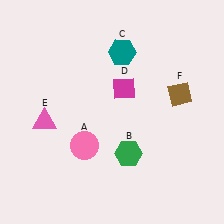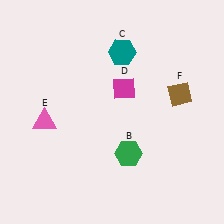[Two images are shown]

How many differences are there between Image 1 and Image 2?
There is 1 difference between the two images.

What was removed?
The pink circle (A) was removed in Image 2.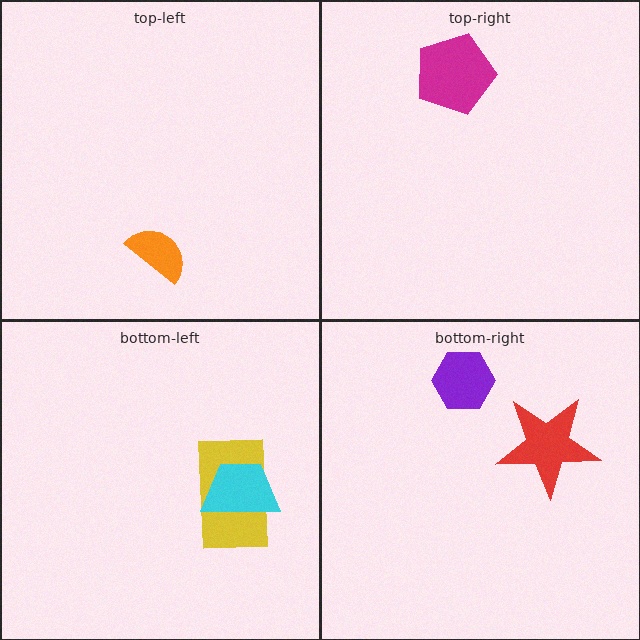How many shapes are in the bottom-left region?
2.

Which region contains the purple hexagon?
The bottom-right region.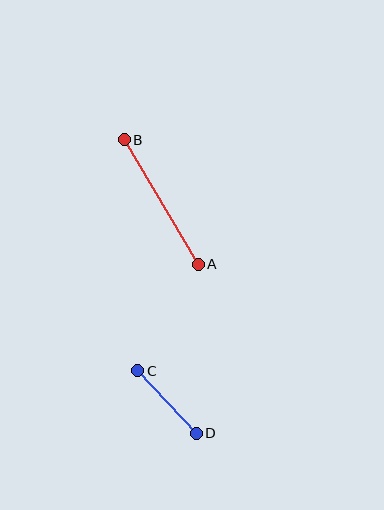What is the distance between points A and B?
The distance is approximately 145 pixels.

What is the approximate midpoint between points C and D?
The midpoint is at approximately (167, 402) pixels.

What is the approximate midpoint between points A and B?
The midpoint is at approximately (161, 202) pixels.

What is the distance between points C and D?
The distance is approximately 86 pixels.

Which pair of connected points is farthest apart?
Points A and B are farthest apart.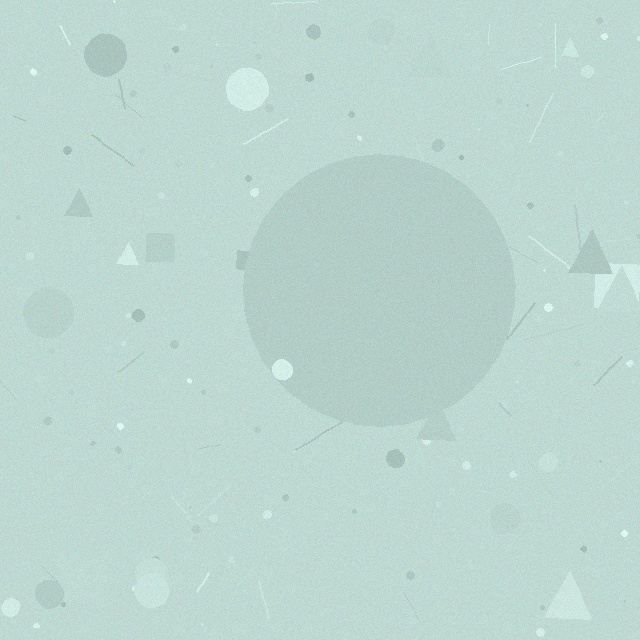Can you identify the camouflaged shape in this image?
The camouflaged shape is a circle.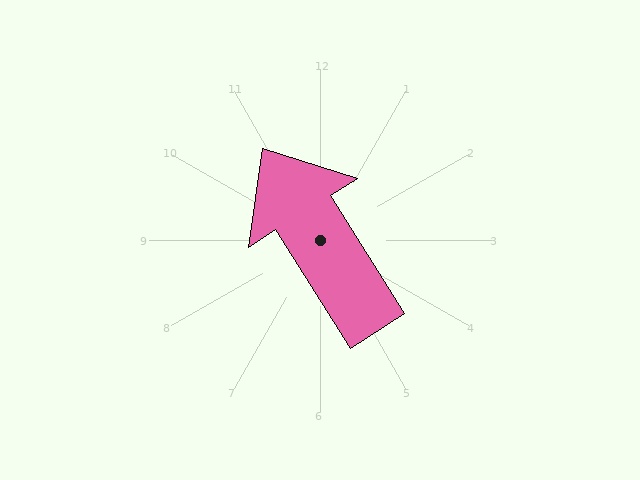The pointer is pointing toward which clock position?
Roughly 11 o'clock.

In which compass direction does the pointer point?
Northwest.